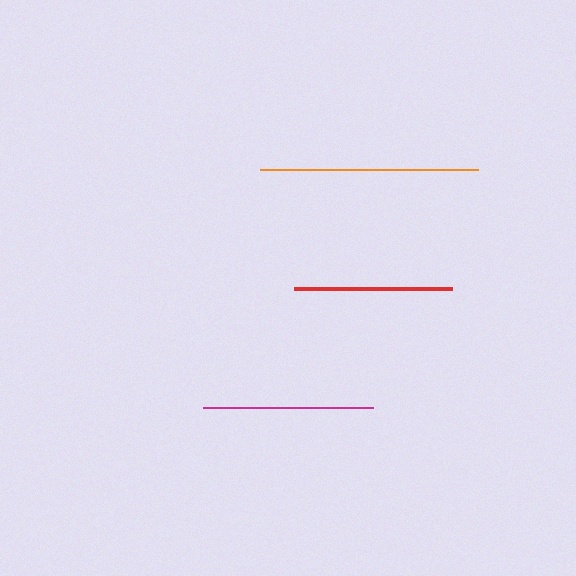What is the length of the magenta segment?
The magenta segment is approximately 171 pixels long.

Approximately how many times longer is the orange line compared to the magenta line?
The orange line is approximately 1.3 times the length of the magenta line.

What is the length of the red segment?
The red segment is approximately 158 pixels long.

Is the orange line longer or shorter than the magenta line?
The orange line is longer than the magenta line.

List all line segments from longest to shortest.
From longest to shortest: orange, magenta, red.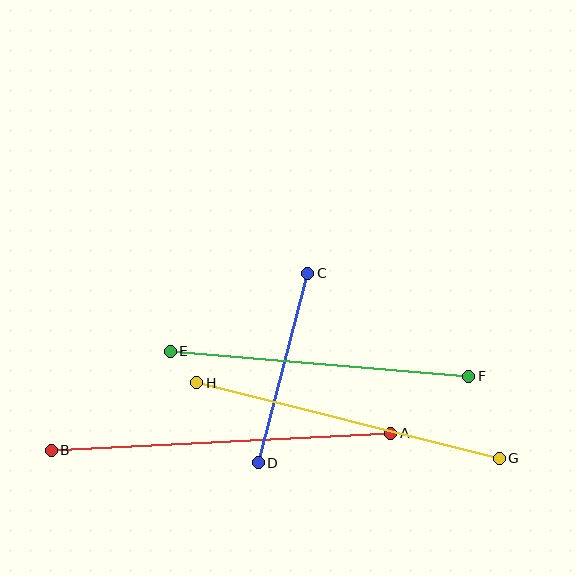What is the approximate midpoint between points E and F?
The midpoint is at approximately (319, 364) pixels.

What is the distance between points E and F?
The distance is approximately 300 pixels.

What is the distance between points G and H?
The distance is approximately 312 pixels.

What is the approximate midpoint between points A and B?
The midpoint is at approximately (221, 442) pixels.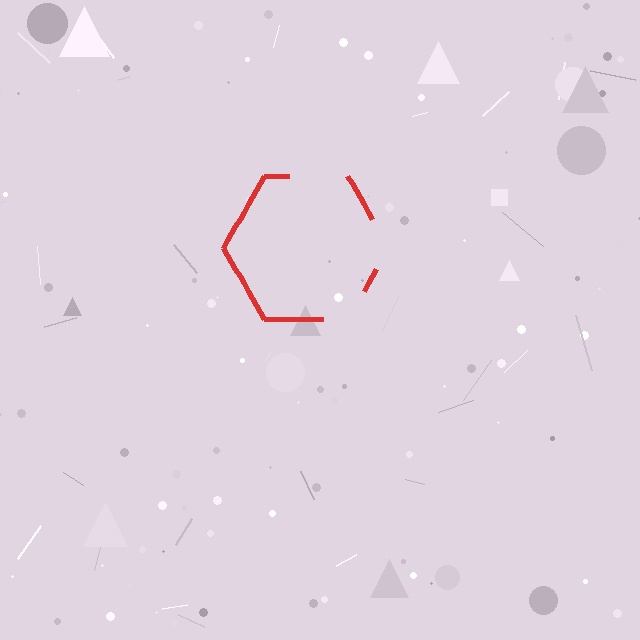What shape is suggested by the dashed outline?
The dashed outline suggests a hexagon.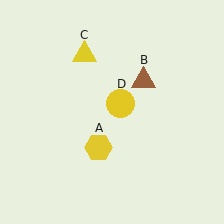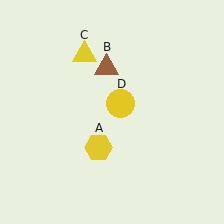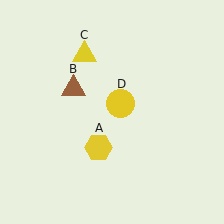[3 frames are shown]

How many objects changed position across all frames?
1 object changed position: brown triangle (object B).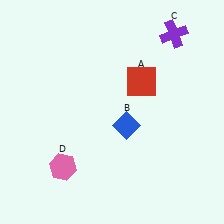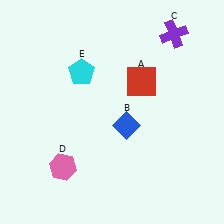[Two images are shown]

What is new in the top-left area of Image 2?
A cyan pentagon (E) was added in the top-left area of Image 2.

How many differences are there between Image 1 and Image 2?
There is 1 difference between the two images.